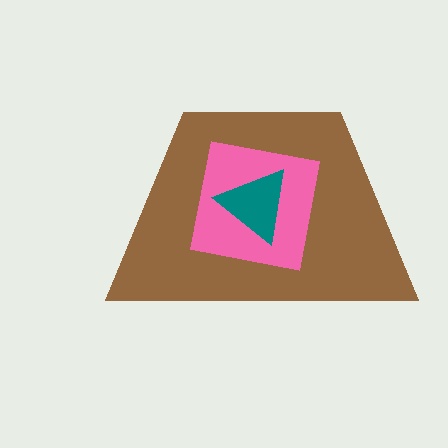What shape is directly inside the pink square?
The teal triangle.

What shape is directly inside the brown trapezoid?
The pink square.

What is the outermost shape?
The brown trapezoid.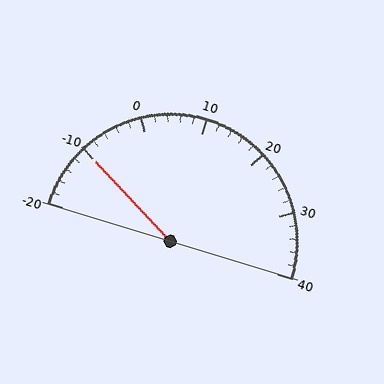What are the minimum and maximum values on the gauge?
The gauge ranges from -20 to 40.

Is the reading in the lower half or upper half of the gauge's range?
The reading is in the lower half of the range (-20 to 40).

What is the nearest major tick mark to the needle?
The nearest major tick mark is -10.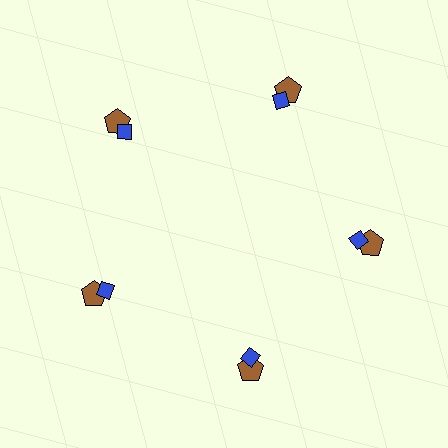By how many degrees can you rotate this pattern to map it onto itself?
The pattern maps onto itself every 72 degrees of rotation.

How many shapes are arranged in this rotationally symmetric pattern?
There are 10 shapes, arranged in 5 groups of 2.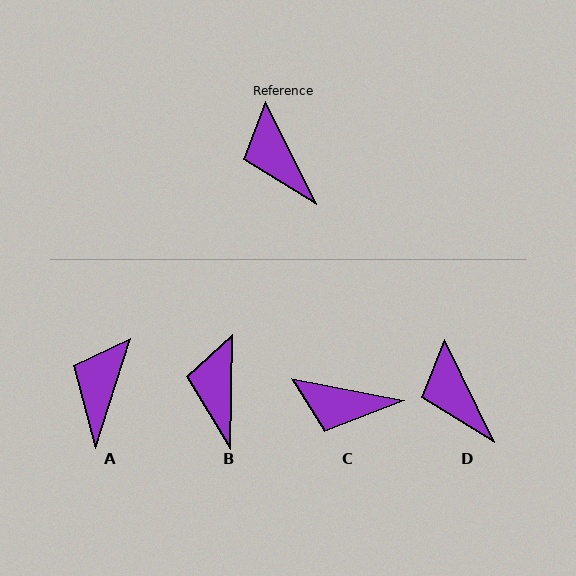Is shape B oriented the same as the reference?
No, it is off by about 27 degrees.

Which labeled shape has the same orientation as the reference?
D.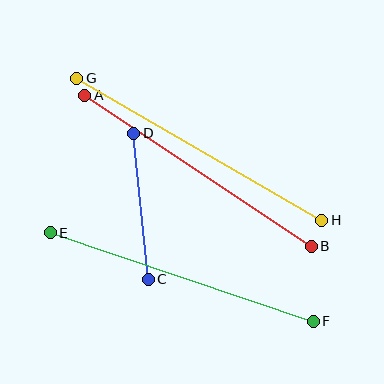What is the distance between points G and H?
The distance is approximately 283 pixels.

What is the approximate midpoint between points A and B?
The midpoint is at approximately (198, 171) pixels.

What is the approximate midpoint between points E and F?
The midpoint is at approximately (182, 277) pixels.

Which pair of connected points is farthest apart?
Points G and H are farthest apart.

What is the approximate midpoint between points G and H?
The midpoint is at approximately (199, 149) pixels.